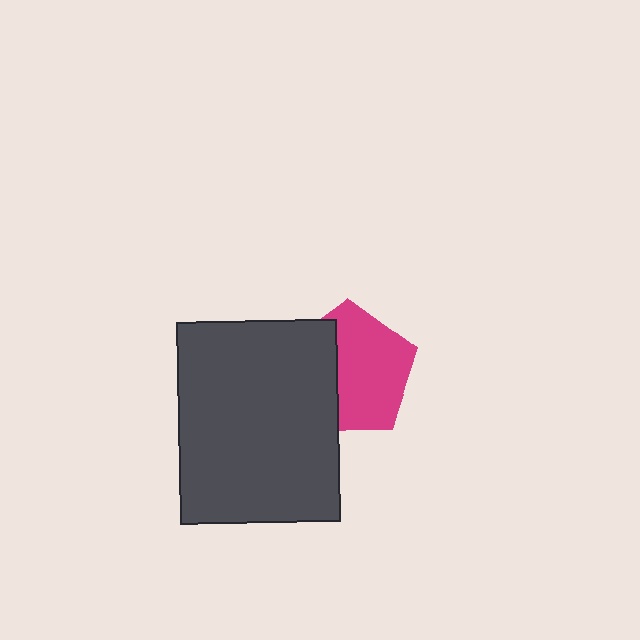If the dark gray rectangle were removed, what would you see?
You would see the complete magenta pentagon.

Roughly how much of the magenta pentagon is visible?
About half of it is visible (roughly 61%).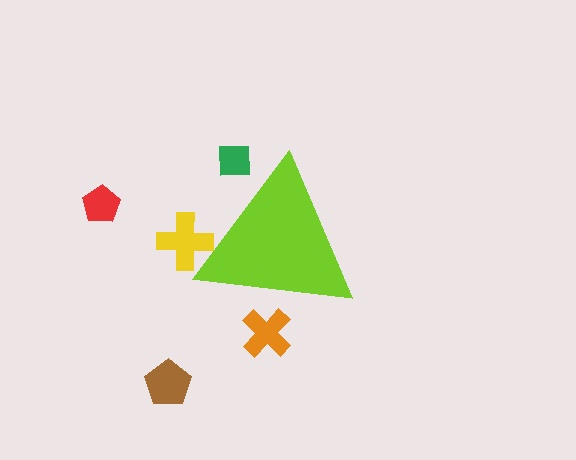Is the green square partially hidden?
Yes, the green square is partially hidden behind the lime triangle.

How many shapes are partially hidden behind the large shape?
3 shapes are partially hidden.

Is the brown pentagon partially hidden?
No, the brown pentagon is fully visible.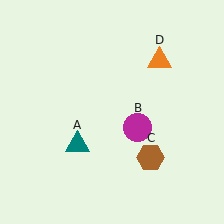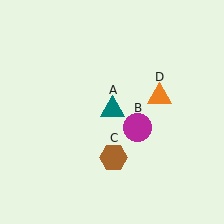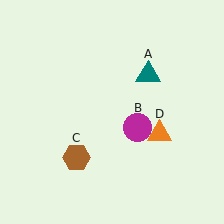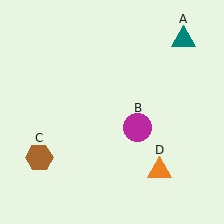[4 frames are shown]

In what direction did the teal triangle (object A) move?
The teal triangle (object A) moved up and to the right.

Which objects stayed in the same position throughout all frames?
Magenta circle (object B) remained stationary.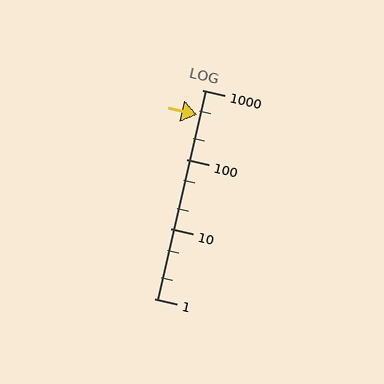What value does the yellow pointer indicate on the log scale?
The pointer indicates approximately 440.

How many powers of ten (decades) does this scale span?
The scale spans 3 decades, from 1 to 1000.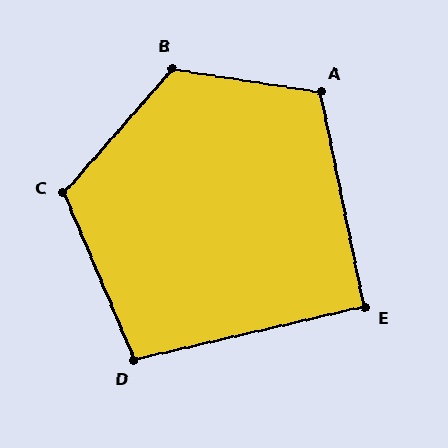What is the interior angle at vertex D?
Approximately 100 degrees (obtuse).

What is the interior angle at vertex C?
Approximately 116 degrees (obtuse).